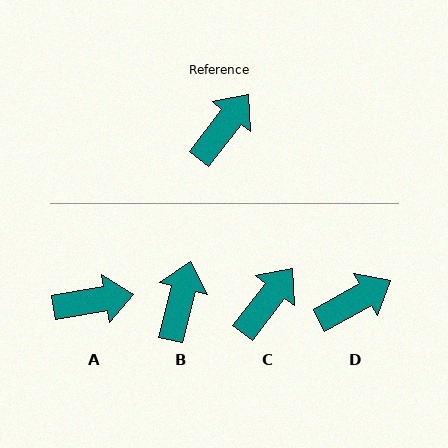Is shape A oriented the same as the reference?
No, it is off by about 43 degrees.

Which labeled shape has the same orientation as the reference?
C.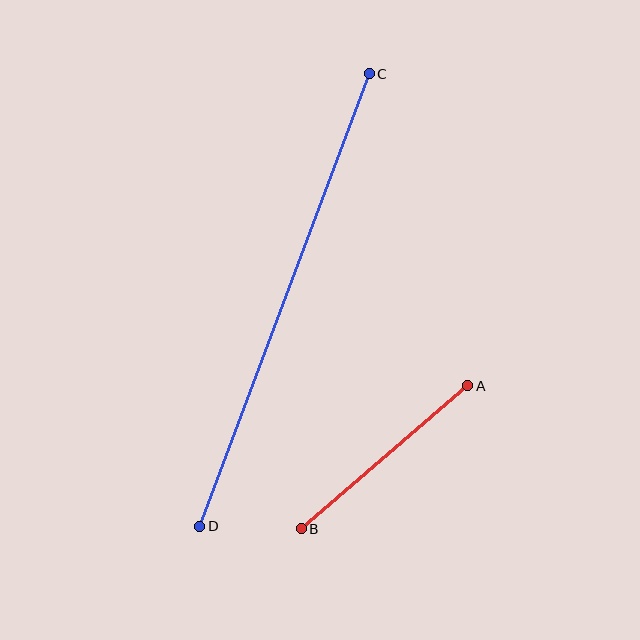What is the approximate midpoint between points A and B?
The midpoint is at approximately (385, 457) pixels.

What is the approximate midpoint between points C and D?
The midpoint is at approximately (284, 300) pixels.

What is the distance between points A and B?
The distance is approximately 219 pixels.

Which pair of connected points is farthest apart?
Points C and D are farthest apart.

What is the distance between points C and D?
The distance is approximately 483 pixels.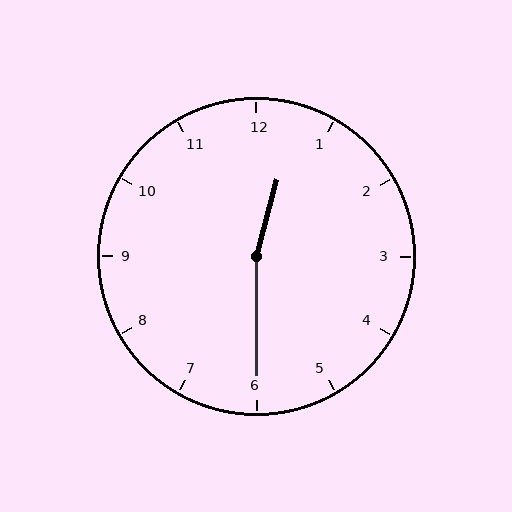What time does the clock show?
12:30.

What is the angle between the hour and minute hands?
Approximately 165 degrees.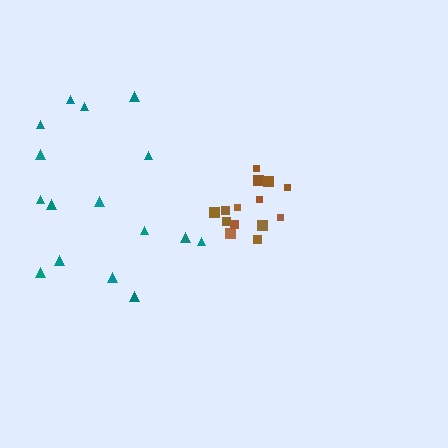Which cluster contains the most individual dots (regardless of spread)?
Teal (16).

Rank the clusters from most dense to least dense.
brown, teal.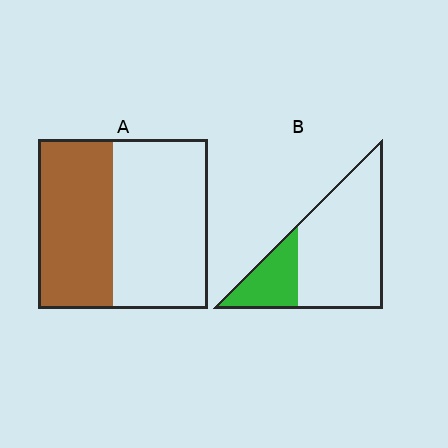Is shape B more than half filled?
No.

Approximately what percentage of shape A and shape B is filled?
A is approximately 45% and B is approximately 25%.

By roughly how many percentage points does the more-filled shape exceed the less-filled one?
By roughly 20 percentage points (A over B).